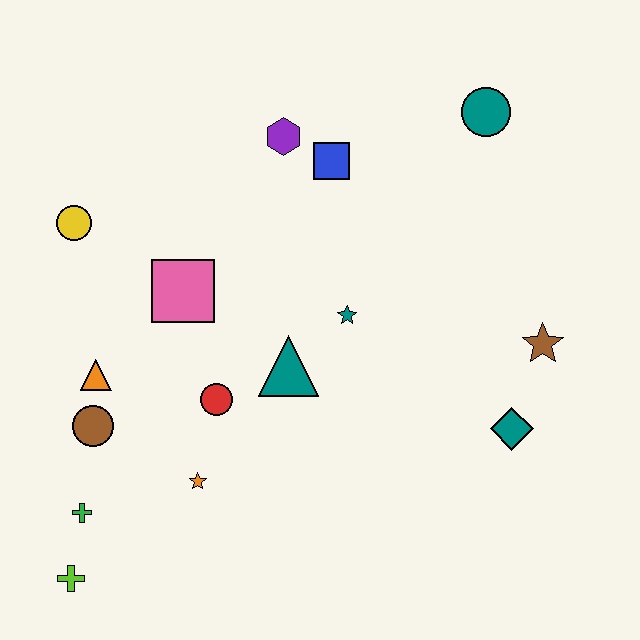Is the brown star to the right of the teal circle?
Yes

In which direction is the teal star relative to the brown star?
The teal star is to the left of the brown star.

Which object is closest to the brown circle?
The orange triangle is closest to the brown circle.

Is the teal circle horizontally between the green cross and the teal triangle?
No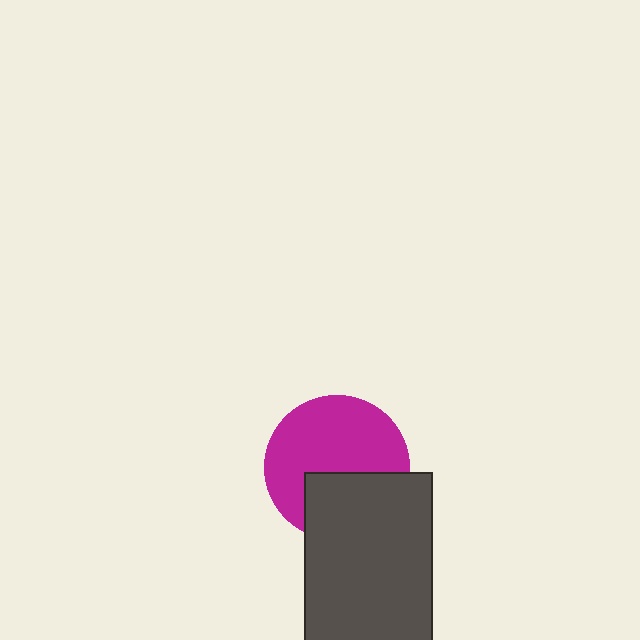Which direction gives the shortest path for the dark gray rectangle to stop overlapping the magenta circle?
Moving down gives the shortest separation.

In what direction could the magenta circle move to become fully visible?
The magenta circle could move up. That would shift it out from behind the dark gray rectangle entirely.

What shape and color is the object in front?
The object in front is a dark gray rectangle.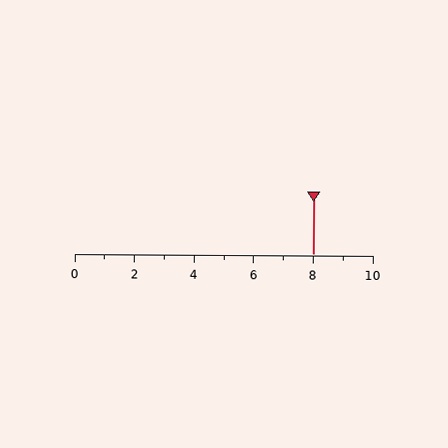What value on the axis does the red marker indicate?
The marker indicates approximately 8.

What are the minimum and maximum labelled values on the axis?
The axis runs from 0 to 10.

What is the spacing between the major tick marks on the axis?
The major ticks are spaced 2 apart.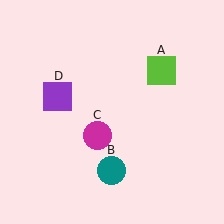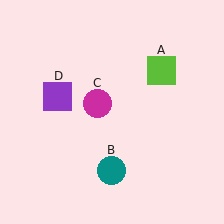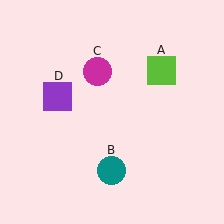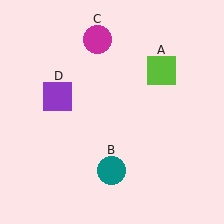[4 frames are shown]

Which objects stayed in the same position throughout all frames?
Lime square (object A) and teal circle (object B) and purple square (object D) remained stationary.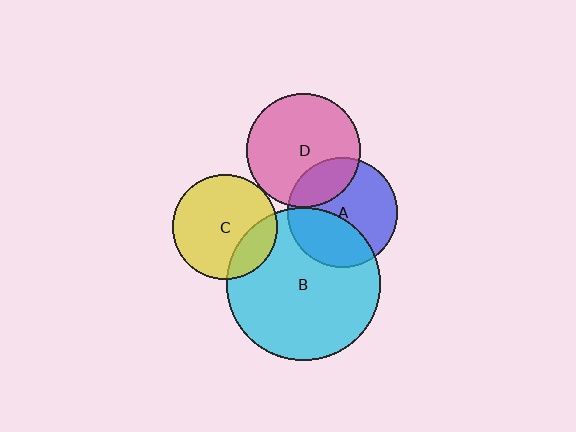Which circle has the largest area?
Circle B (cyan).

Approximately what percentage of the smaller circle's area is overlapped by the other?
Approximately 20%.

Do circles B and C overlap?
Yes.